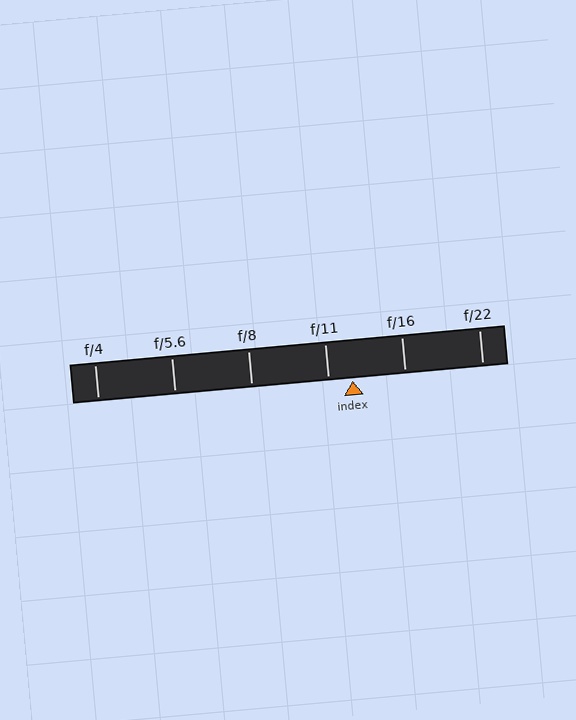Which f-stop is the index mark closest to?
The index mark is closest to f/11.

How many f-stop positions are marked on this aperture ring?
There are 6 f-stop positions marked.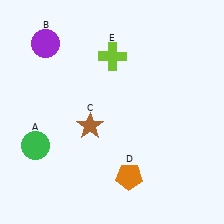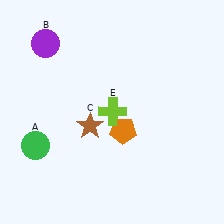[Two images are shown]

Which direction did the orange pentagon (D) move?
The orange pentagon (D) moved up.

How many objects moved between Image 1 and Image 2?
2 objects moved between the two images.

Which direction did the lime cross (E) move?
The lime cross (E) moved down.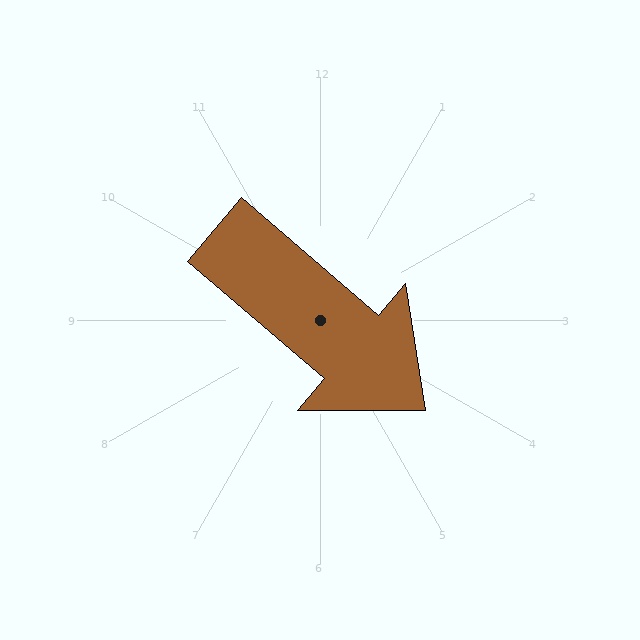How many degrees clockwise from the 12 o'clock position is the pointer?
Approximately 131 degrees.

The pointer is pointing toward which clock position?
Roughly 4 o'clock.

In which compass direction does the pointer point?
Southeast.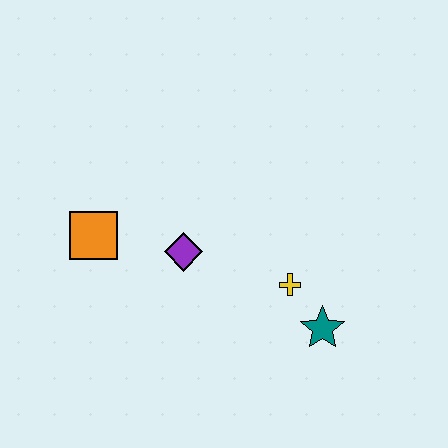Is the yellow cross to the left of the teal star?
Yes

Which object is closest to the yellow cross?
The teal star is closest to the yellow cross.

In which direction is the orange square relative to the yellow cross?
The orange square is to the left of the yellow cross.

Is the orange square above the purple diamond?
Yes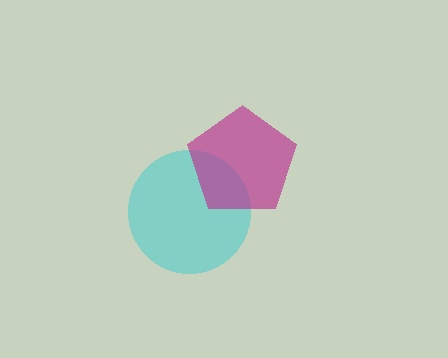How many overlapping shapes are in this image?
There are 2 overlapping shapes in the image.